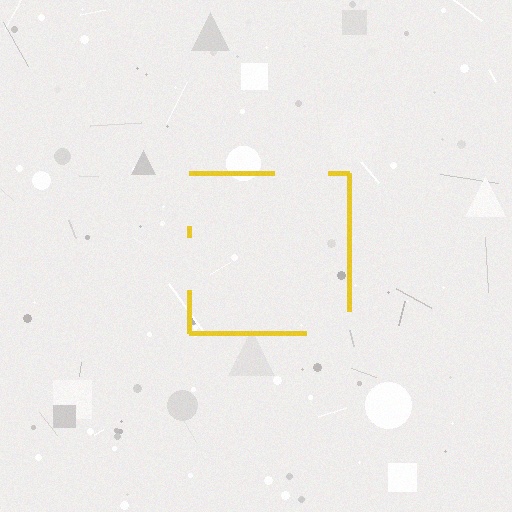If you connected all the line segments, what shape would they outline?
They would outline a square.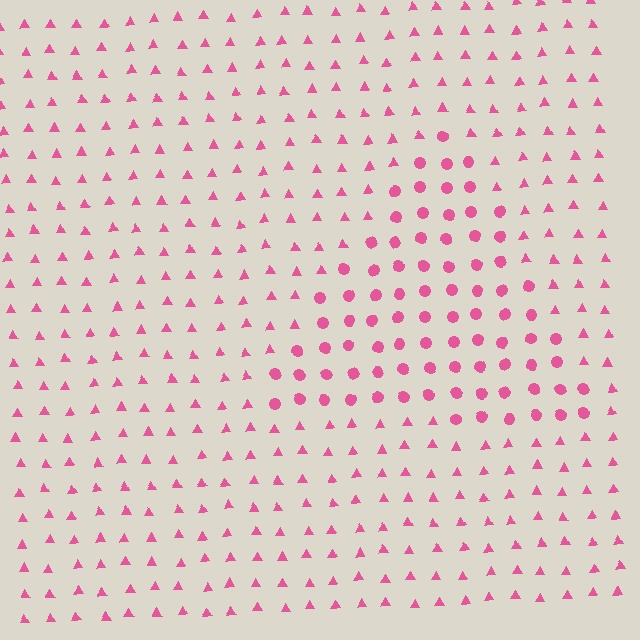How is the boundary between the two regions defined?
The boundary is defined by a change in element shape: circles inside vs. triangles outside. All elements share the same color and spacing.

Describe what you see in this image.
The image is filled with small pink elements arranged in a uniform grid. A triangle-shaped region contains circles, while the surrounding area contains triangles. The boundary is defined purely by the change in element shape.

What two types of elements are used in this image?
The image uses circles inside the triangle region and triangles outside it.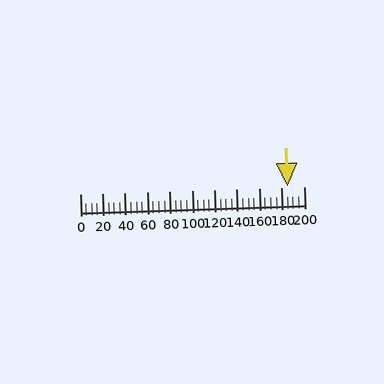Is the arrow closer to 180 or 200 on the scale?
The arrow is closer to 180.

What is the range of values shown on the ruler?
The ruler shows values from 0 to 200.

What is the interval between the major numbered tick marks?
The major tick marks are spaced 20 units apart.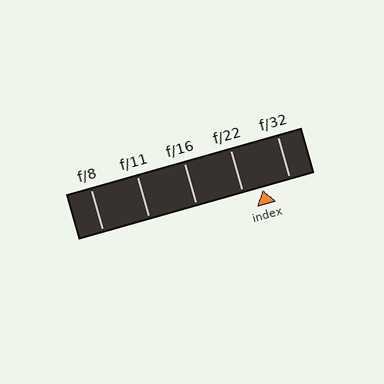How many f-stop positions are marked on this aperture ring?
There are 5 f-stop positions marked.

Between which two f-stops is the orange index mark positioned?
The index mark is between f/22 and f/32.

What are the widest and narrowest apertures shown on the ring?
The widest aperture shown is f/8 and the narrowest is f/32.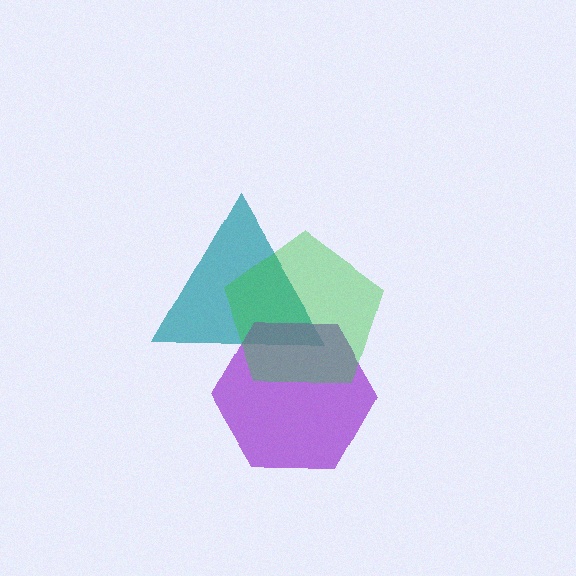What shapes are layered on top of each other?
The layered shapes are: a teal triangle, a purple hexagon, a green pentagon.